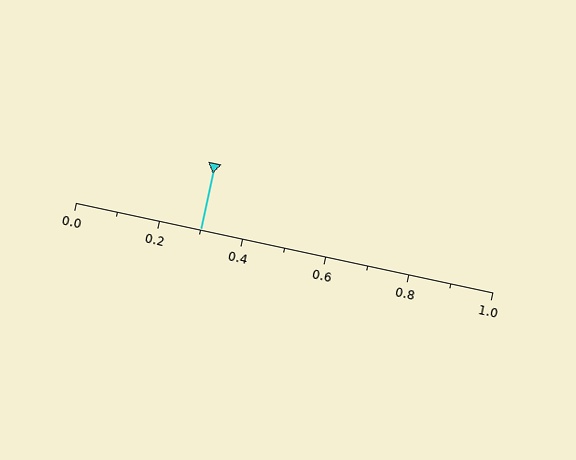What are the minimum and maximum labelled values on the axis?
The axis runs from 0.0 to 1.0.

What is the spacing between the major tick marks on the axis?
The major ticks are spaced 0.2 apart.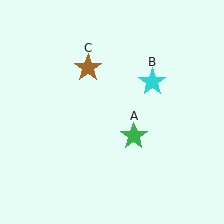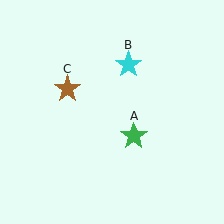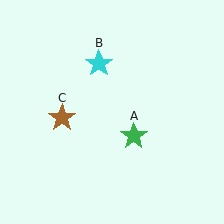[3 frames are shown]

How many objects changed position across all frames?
2 objects changed position: cyan star (object B), brown star (object C).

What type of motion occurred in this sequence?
The cyan star (object B), brown star (object C) rotated counterclockwise around the center of the scene.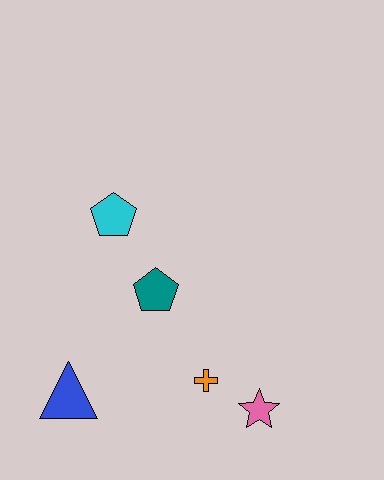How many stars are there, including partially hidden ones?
There is 1 star.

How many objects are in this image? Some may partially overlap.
There are 5 objects.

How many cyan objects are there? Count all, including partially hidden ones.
There is 1 cyan object.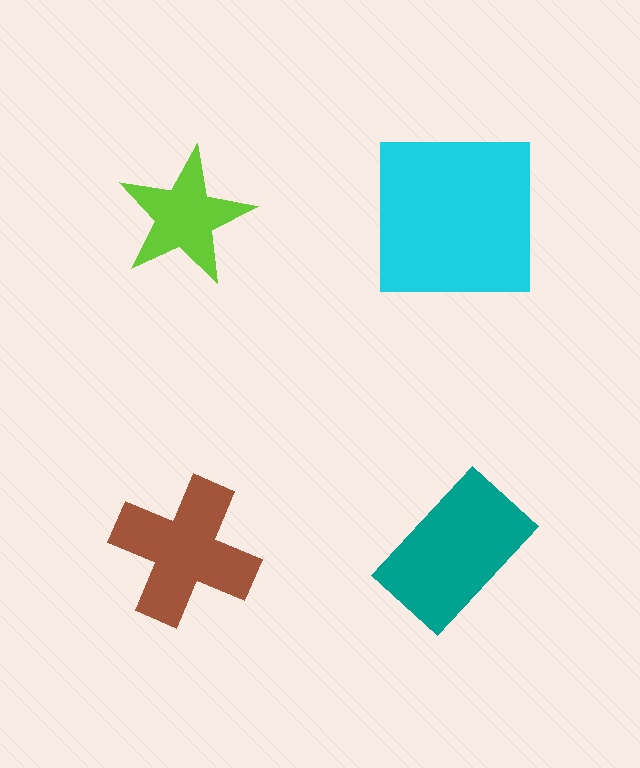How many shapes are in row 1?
2 shapes.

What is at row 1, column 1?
A lime star.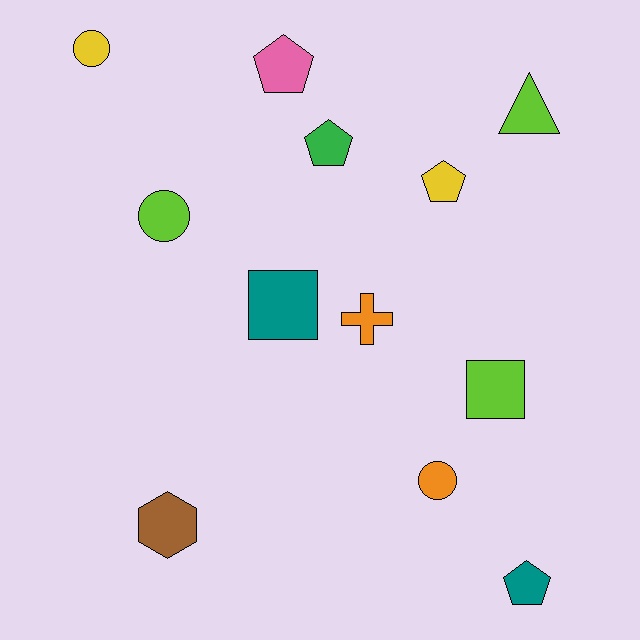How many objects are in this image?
There are 12 objects.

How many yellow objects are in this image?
There are 2 yellow objects.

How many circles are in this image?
There are 3 circles.